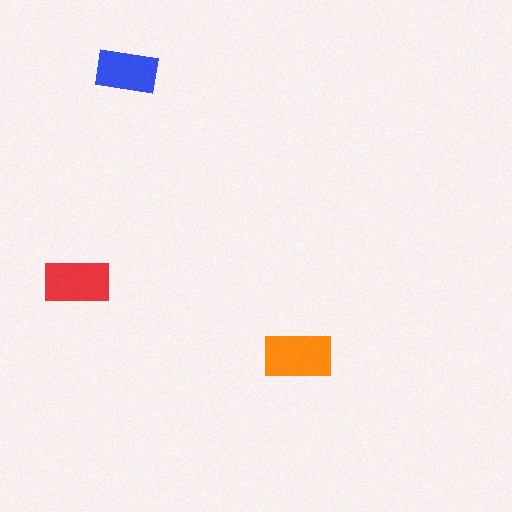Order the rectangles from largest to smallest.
the orange one, the red one, the blue one.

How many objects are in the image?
There are 3 objects in the image.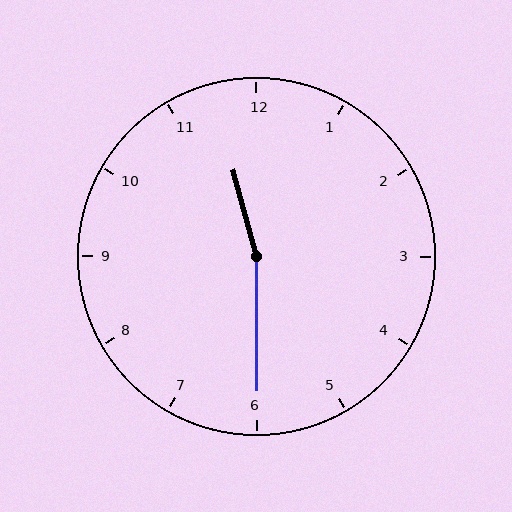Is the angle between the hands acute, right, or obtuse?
It is obtuse.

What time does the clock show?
11:30.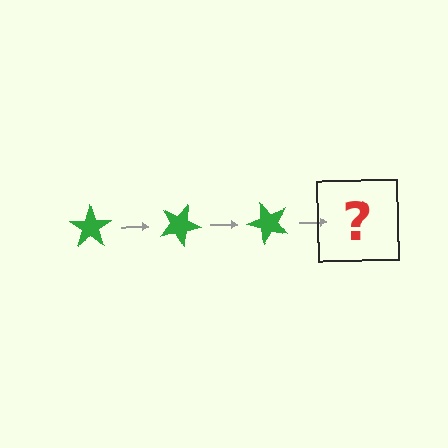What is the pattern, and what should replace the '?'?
The pattern is that the star rotates 25 degrees each step. The '?' should be a green star rotated 75 degrees.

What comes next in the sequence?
The next element should be a green star rotated 75 degrees.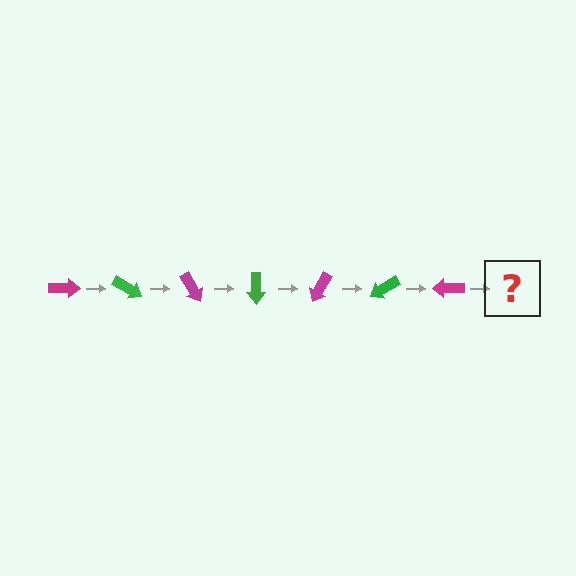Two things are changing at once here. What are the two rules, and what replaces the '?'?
The two rules are that it rotates 30 degrees each step and the color cycles through magenta and green. The '?' should be a green arrow, rotated 210 degrees from the start.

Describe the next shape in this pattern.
It should be a green arrow, rotated 210 degrees from the start.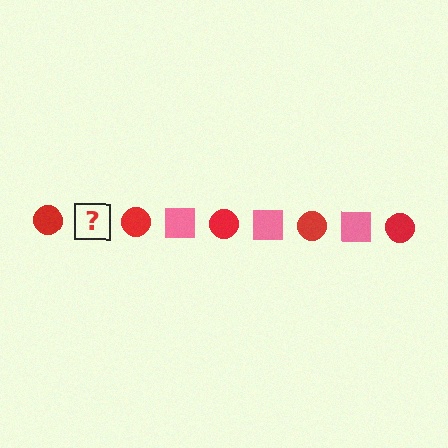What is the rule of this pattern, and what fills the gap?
The rule is that the pattern alternates between red circle and pink square. The gap should be filled with a pink square.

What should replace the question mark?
The question mark should be replaced with a pink square.